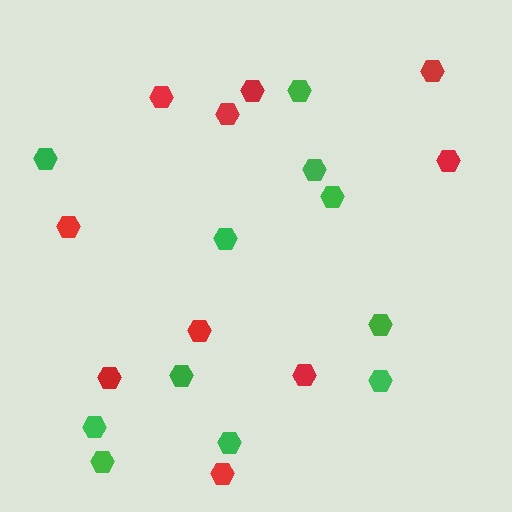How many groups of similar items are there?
There are 2 groups: one group of green hexagons (11) and one group of red hexagons (10).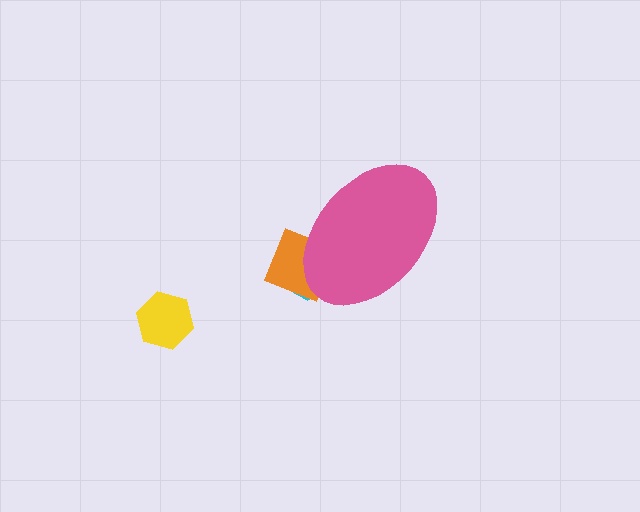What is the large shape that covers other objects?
A pink ellipse.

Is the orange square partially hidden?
Yes, the orange square is partially hidden behind the pink ellipse.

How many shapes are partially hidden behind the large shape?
2 shapes are partially hidden.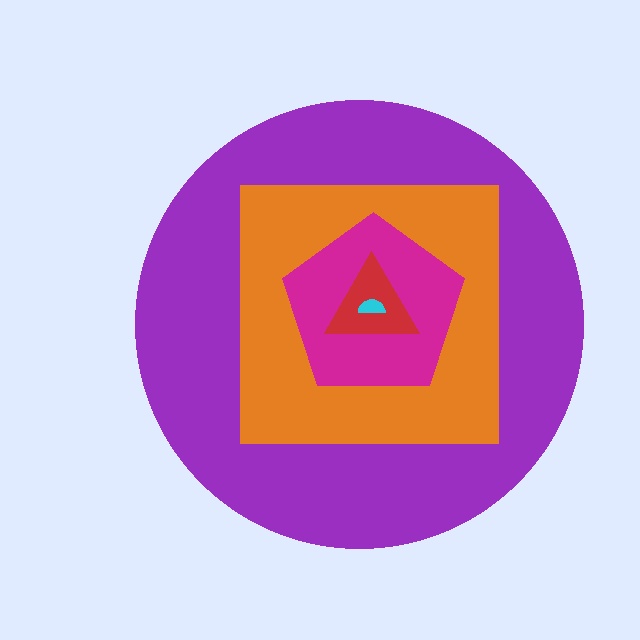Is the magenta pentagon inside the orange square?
Yes.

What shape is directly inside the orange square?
The magenta pentagon.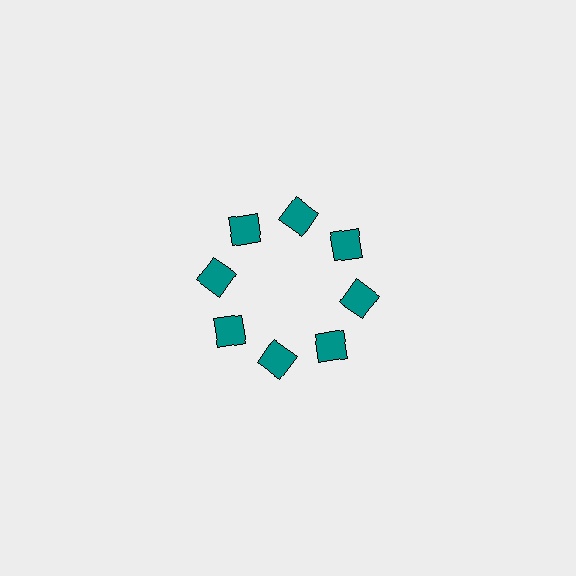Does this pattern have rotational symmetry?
Yes, this pattern has 8-fold rotational symmetry. It looks the same after rotating 45 degrees around the center.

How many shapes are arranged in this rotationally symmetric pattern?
There are 8 shapes, arranged in 8 groups of 1.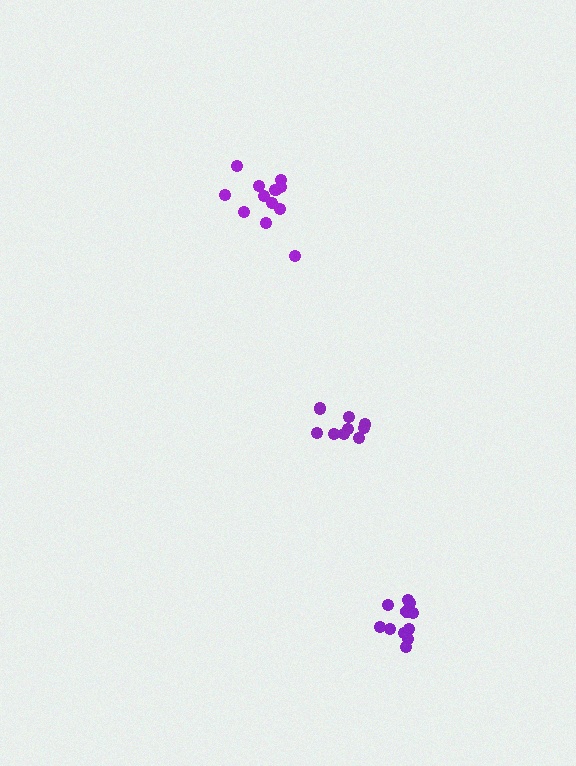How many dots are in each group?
Group 1: 9 dots, Group 2: 12 dots, Group 3: 11 dots (32 total).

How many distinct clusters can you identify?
There are 3 distinct clusters.